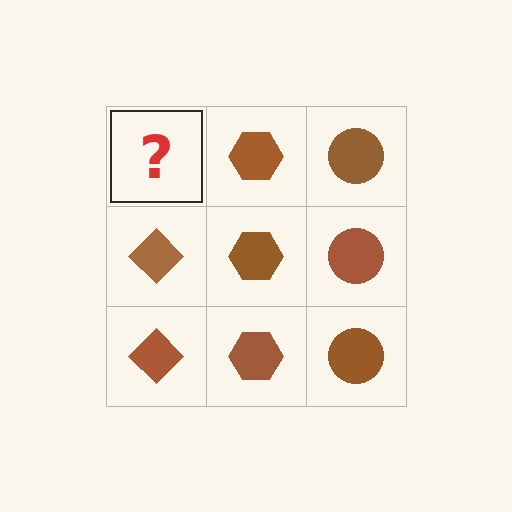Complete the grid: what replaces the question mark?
The question mark should be replaced with a brown diamond.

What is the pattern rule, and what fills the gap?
The rule is that each column has a consistent shape. The gap should be filled with a brown diamond.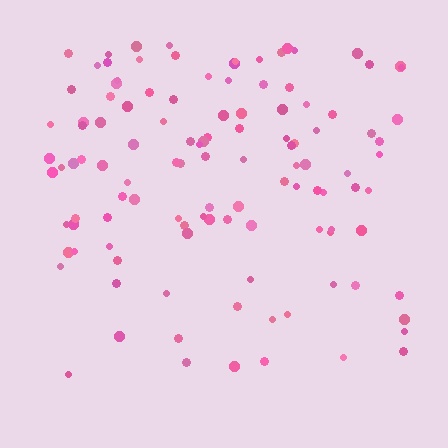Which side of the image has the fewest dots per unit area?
The bottom.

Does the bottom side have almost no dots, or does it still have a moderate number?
Still a moderate number, just noticeably fewer than the top.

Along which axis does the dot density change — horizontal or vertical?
Vertical.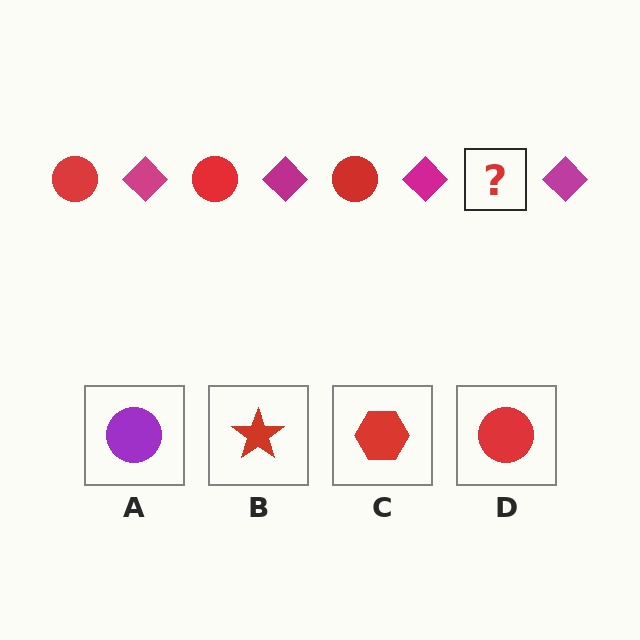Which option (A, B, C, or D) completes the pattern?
D.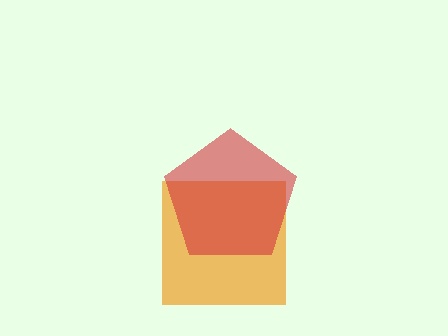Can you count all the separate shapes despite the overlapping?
Yes, there are 2 separate shapes.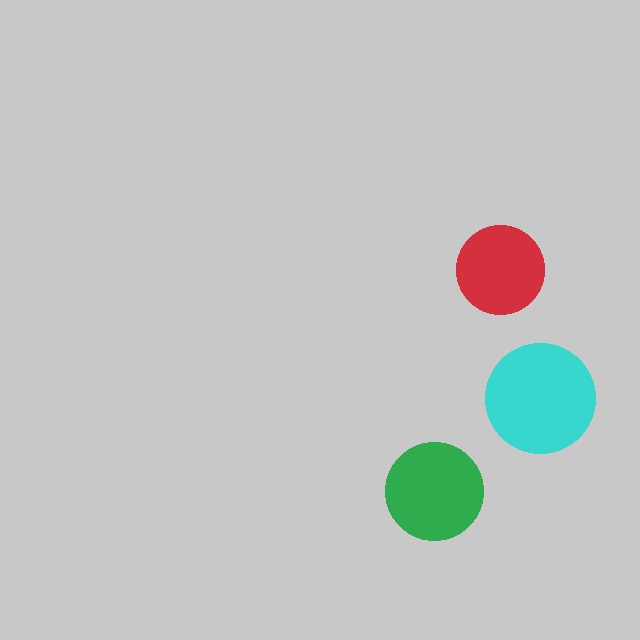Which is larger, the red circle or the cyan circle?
The cyan one.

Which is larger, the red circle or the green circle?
The green one.